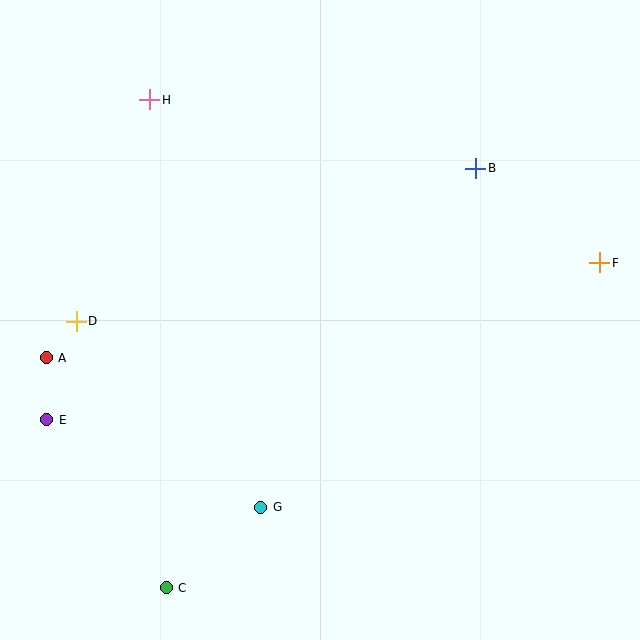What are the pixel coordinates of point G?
Point G is at (261, 507).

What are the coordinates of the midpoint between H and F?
The midpoint between H and F is at (375, 181).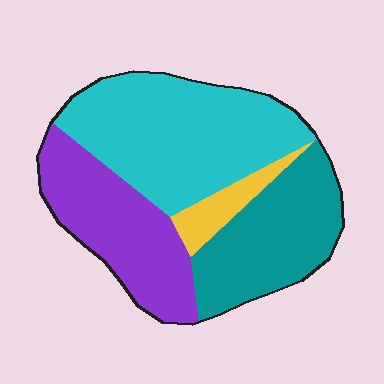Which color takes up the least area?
Yellow, at roughly 5%.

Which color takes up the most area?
Cyan, at roughly 40%.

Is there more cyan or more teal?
Cyan.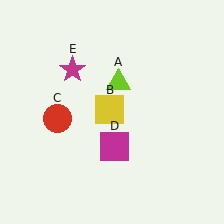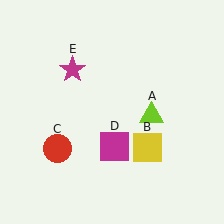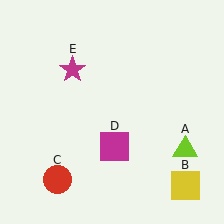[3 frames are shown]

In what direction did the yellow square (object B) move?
The yellow square (object B) moved down and to the right.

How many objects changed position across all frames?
3 objects changed position: lime triangle (object A), yellow square (object B), red circle (object C).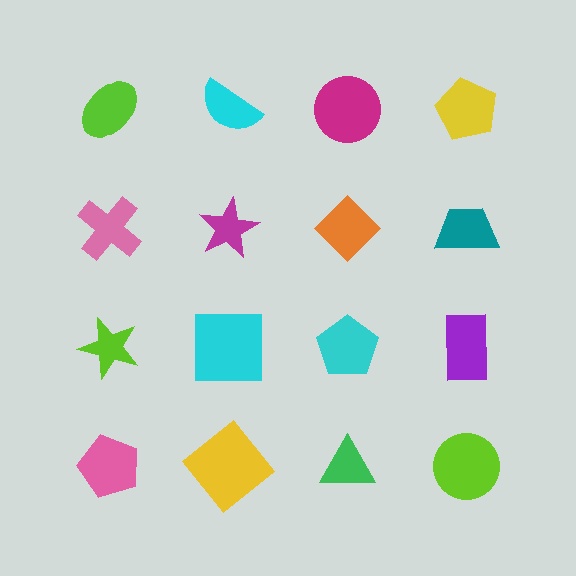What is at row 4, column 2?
A yellow diamond.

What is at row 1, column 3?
A magenta circle.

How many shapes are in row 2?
4 shapes.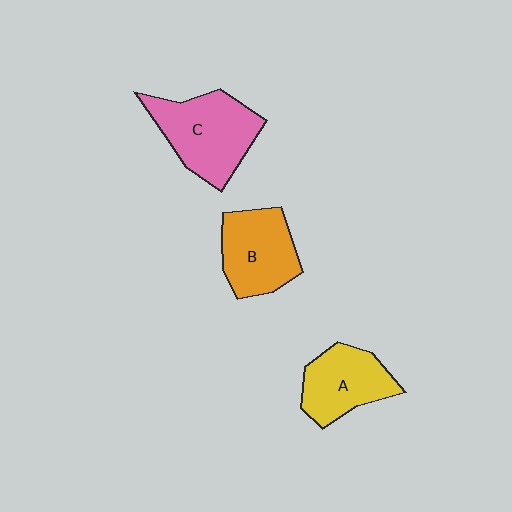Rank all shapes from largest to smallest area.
From largest to smallest: C (pink), B (orange), A (yellow).